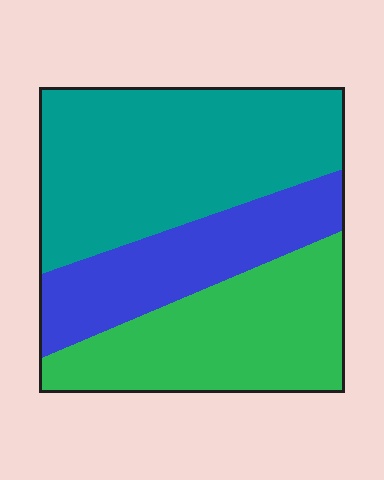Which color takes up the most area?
Teal, at roughly 45%.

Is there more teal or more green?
Teal.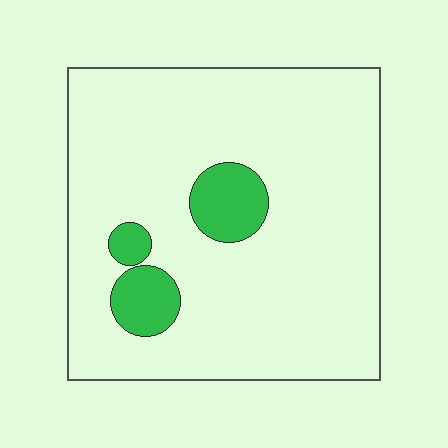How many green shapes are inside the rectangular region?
3.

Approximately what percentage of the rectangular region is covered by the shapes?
Approximately 10%.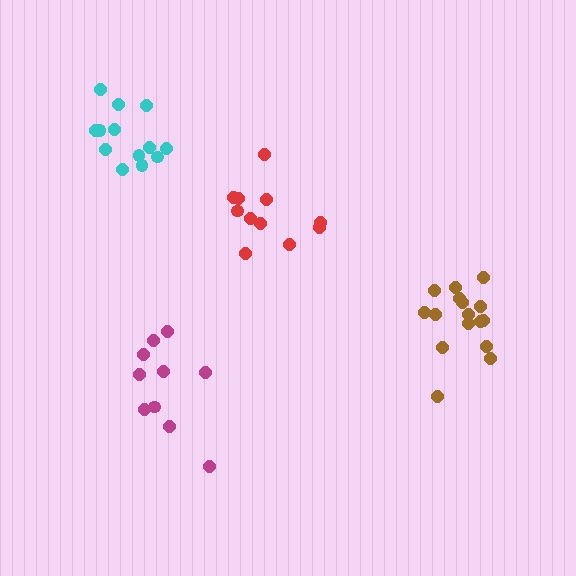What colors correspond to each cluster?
The clusters are colored: cyan, brown, magenta, red.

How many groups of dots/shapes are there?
There are 4 groups.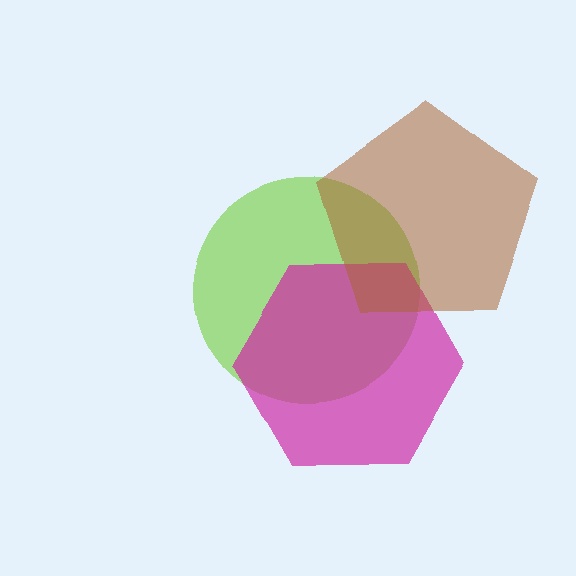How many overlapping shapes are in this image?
There are 3 overlapping shapes in the image.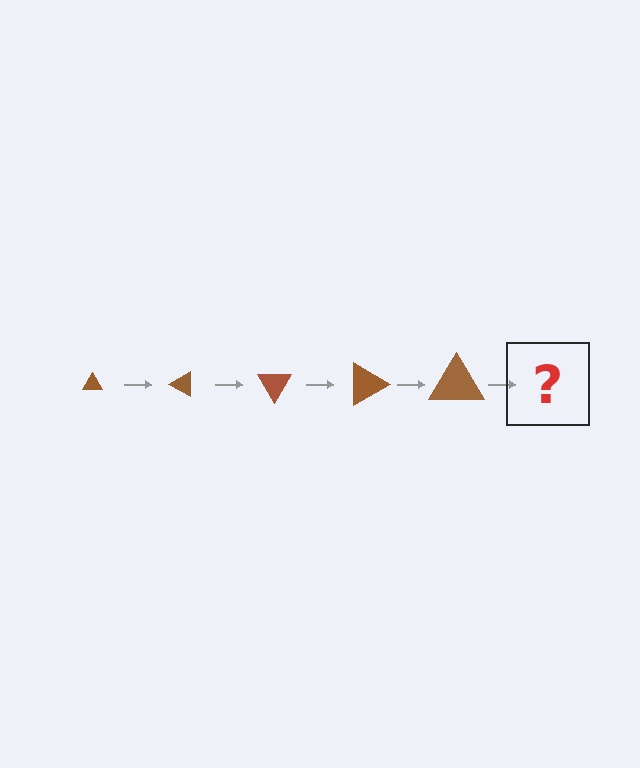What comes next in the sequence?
The next element should be a triangle, larger than the previous one and rotated 150 degrees from the start.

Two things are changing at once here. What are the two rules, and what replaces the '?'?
The two rules are that the triangle grows larger each step and it rotates 30 degrees each step. The '?' should be a triangle, larger than the previous one and rotated 150 degrees from the start.